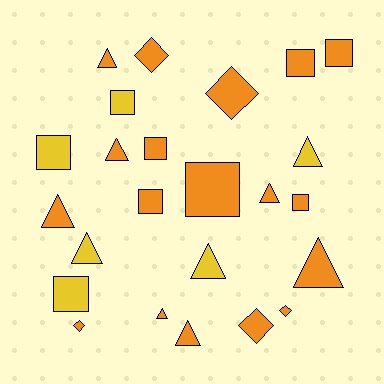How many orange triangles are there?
There are 7 orange triangles.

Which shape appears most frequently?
Triangle, with 10 objects.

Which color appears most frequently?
Orange, with 18 objects.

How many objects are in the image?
There are 24 objects.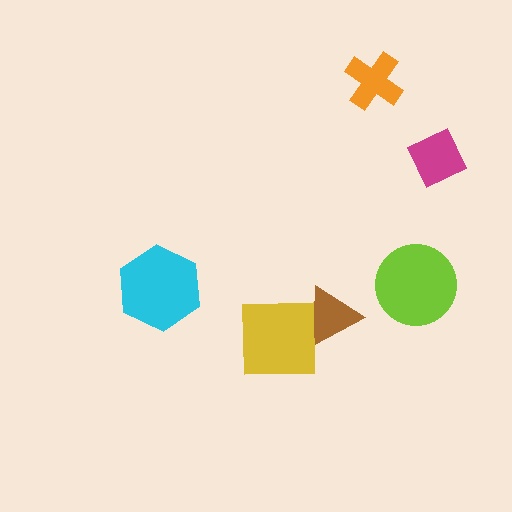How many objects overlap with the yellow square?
1 object overlaps with the yellow square.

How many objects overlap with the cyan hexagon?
0 objects overlap with the cyan hexagon.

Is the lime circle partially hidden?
No, no other shape covers it.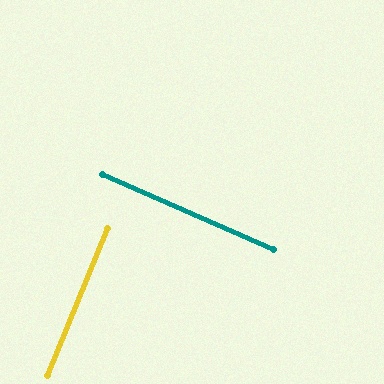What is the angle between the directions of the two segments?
Approximately 89 degrees.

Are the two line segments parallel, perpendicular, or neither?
Perpendicular — they meet at approximately 89°.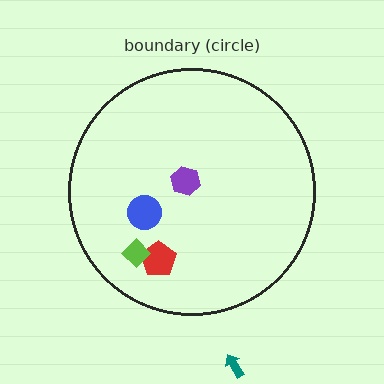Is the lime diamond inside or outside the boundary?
Inside.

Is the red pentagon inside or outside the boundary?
Inside.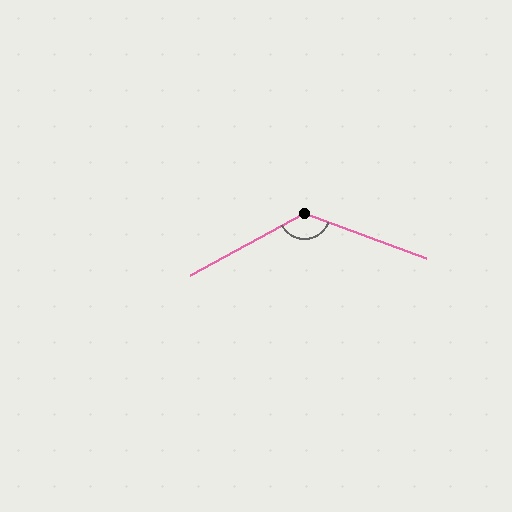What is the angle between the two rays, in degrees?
Approximately 132 degrees.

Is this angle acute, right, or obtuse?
It is obtuse.